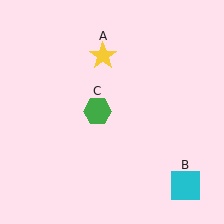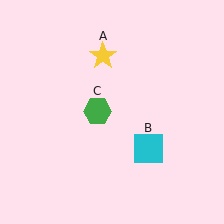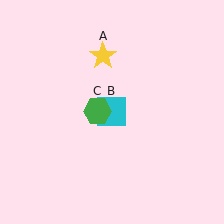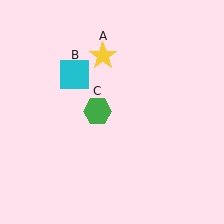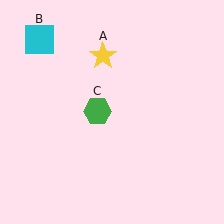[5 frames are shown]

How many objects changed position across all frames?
1 object changed position: cyan square (object B).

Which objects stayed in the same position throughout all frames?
Yellow star (object A) and green hexagon (object C) remained stationary.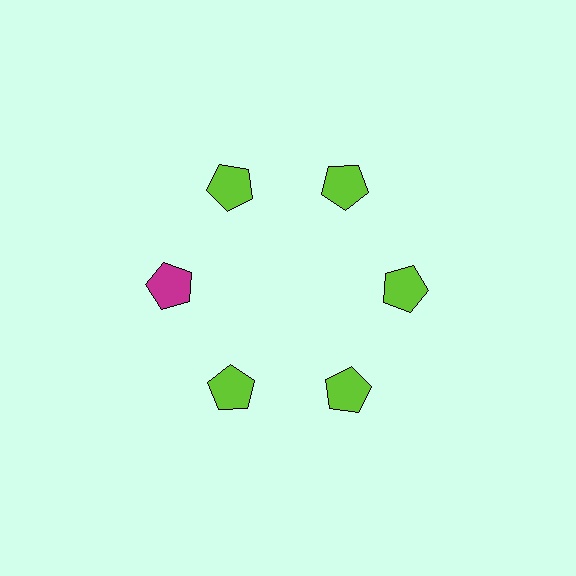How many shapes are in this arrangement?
There are 6 shapes arranged in a ring pattern.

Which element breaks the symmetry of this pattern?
The magenta pentagon at roughly the 9 o'clock position breaks the symmetry. All other shapes are lime pentagons.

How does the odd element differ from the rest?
It has a different color: magenta instead of lime.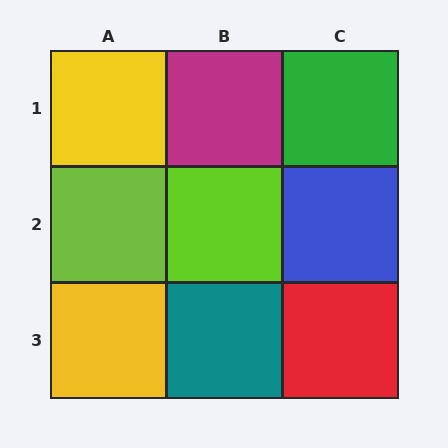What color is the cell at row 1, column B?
Magenta.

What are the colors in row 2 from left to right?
Lime, lime, blue.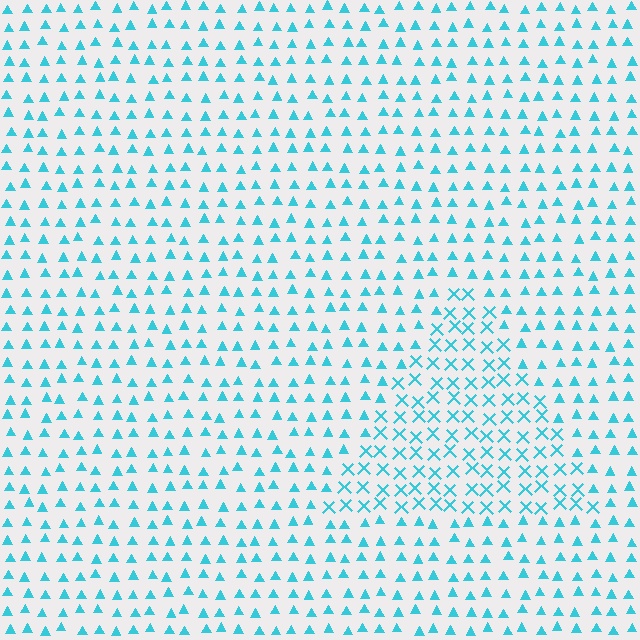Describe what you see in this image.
The image is filled with small cyan elements arranged in a uniform grid. A triangle-shaped region contains X marks, while the surrounding area contains triangles. The boundary is defined purely by the change in element shape.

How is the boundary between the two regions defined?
The boundary is defined by a change in element shape: X marks inside vs. triangles outside. All elements share the same color and spacing.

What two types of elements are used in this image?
The image uses X marks inside the triangle region and triangles outside it.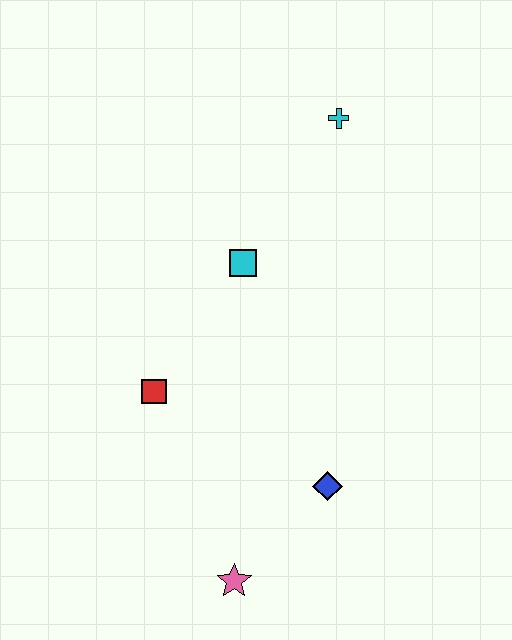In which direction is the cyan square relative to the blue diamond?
The cyan square is above the blue diamond.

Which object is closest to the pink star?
The blue diamond is closest to the pink star.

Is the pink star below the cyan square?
Yes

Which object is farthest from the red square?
The cyan cross is farthest from the red square.